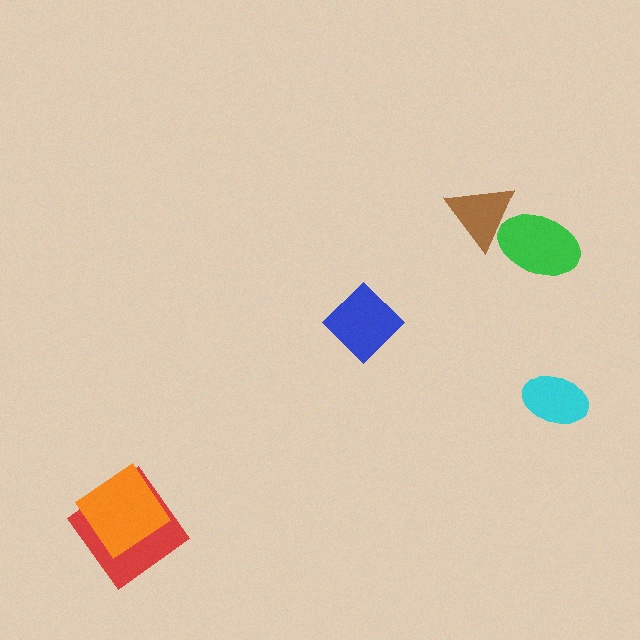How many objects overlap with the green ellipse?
1 object overlaps with the green ellipse.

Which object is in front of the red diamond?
The orange diamond is in front of the red diamond.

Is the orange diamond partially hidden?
No, no other shape covers it.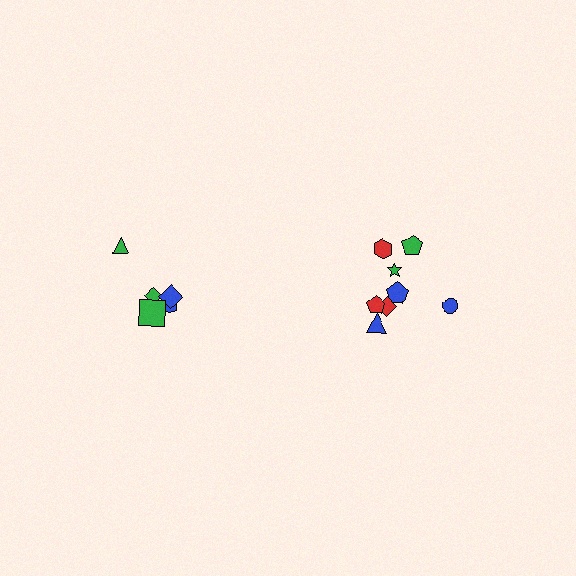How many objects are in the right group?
There are 8 objects.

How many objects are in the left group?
There are 5 objects.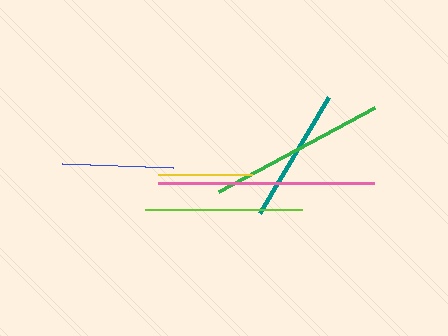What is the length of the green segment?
The green segment is approximately 177 pixels long.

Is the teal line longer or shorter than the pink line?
The pink line is longer than the teal line.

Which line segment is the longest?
The pink line is the longest at approximately 217 pixels.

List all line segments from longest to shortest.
From longest to shortest: pink, green, lime, teal, blue, yellow.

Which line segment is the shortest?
The yellow line is the shortest at approximately 94 pixels.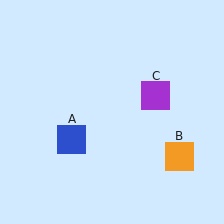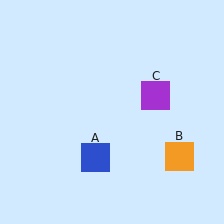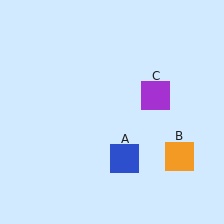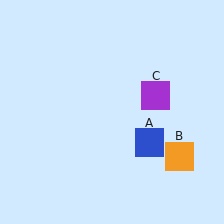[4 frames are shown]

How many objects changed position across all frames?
1 object changed position: blue square (object A).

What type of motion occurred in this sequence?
The blue square (object A) rotated counterclockwise around the center of the scene.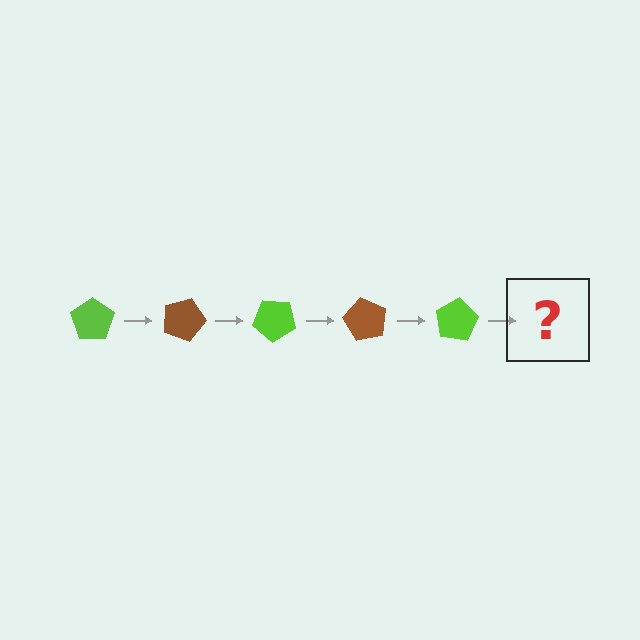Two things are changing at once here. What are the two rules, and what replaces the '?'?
The two rules are that it rotates 20 degrees each step and the color cycles through lime and brown. The '?' should be a brown pentagon, rotated 100 degrees from the start.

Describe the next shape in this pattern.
It should be a brown pentagon, rotated 100 degrees from the start.